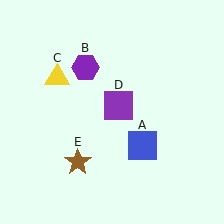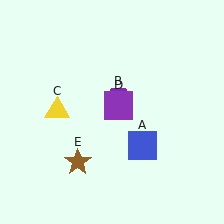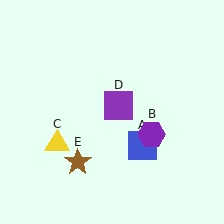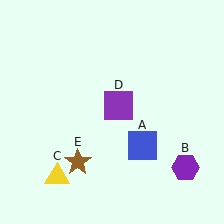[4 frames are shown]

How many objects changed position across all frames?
2 objects changed position: purple hexagon (object B), yellow triangle (object C).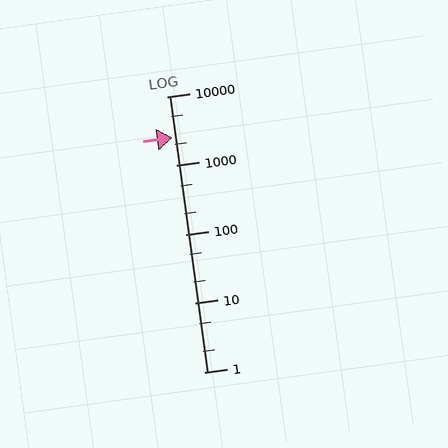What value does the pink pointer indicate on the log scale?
The pointer indicates approximately 2500.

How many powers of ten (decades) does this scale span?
The scale spans 4 decades, from 1 to 10000.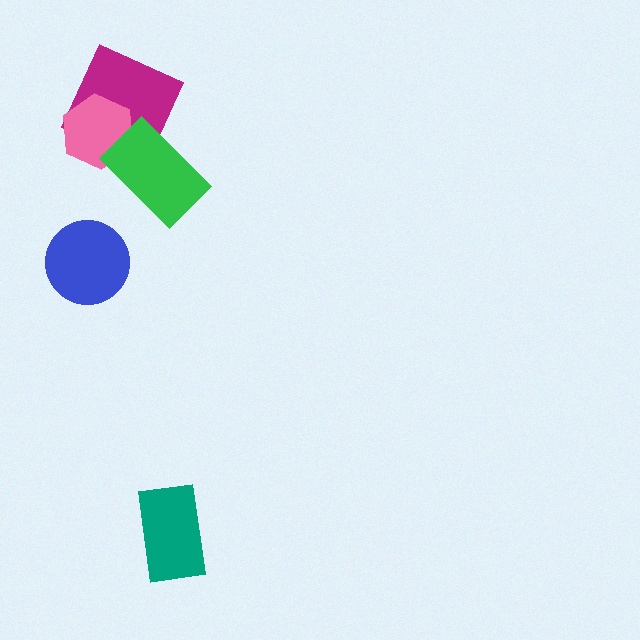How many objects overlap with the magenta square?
2 objects overlap with the magenta square.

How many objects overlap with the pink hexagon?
2 objects overlap with the pink hexagon.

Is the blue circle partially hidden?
No, no other shape covers it.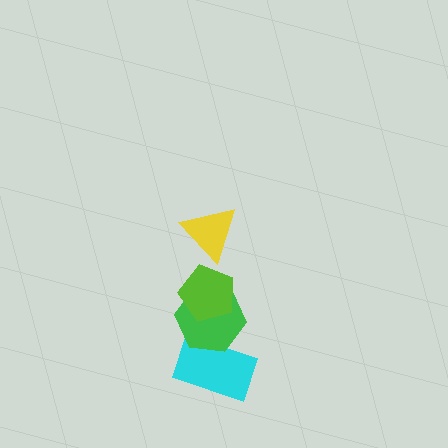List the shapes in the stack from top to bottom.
From top to bottom: the yellow triangle, the lime pentagon, the green hexagon, the cyan rectangle.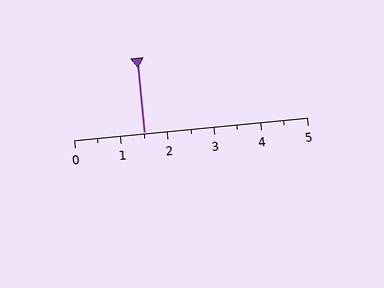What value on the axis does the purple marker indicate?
The marker indicates approximately 1.5.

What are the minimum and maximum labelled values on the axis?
The axis runs from 0 to 5.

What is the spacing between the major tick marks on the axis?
The major ticks are spaced 1 apart.